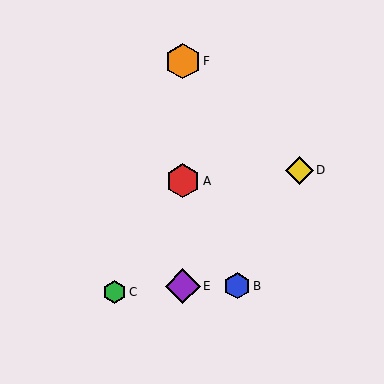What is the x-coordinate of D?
Object D is at x≈299.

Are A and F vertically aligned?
Yes, both are at x≈183.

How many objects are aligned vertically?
3 objects (A, E, F) are aligned vertically.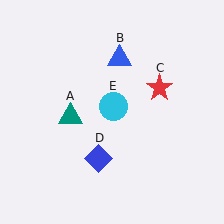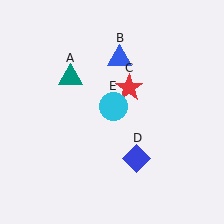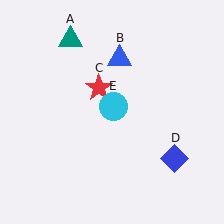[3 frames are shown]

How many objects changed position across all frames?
3 objects changed position: teal triangle (object A), red star (object C), blue diamond (object D).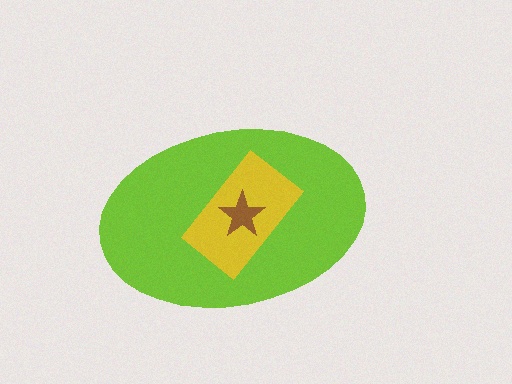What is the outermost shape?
The lime ellipse.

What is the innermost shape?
The brown star.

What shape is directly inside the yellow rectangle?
The brown star.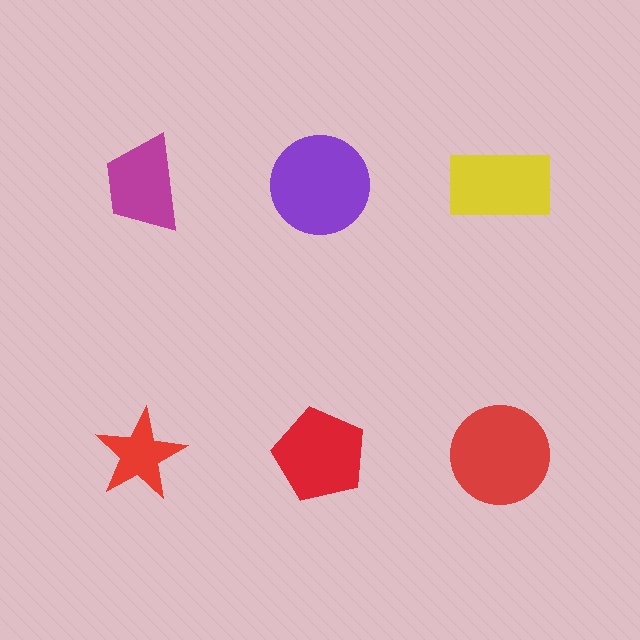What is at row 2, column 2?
A red pentagon.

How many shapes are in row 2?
3 shapes.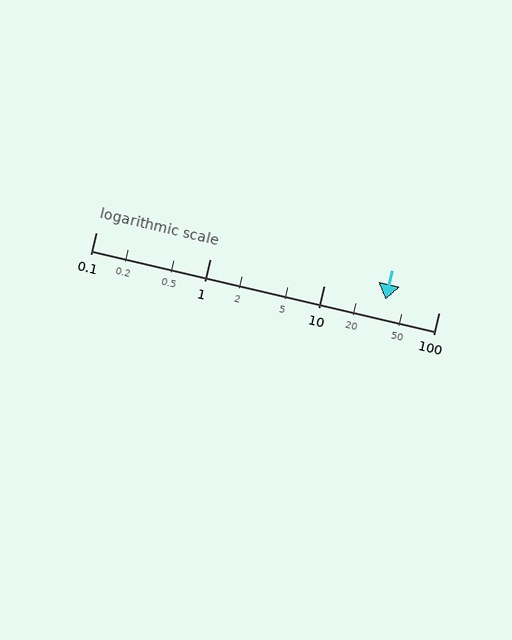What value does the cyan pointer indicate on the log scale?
The pointer indicates approximately 34.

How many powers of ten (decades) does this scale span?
The scale spans 3 decades, from 0.1 to 100.